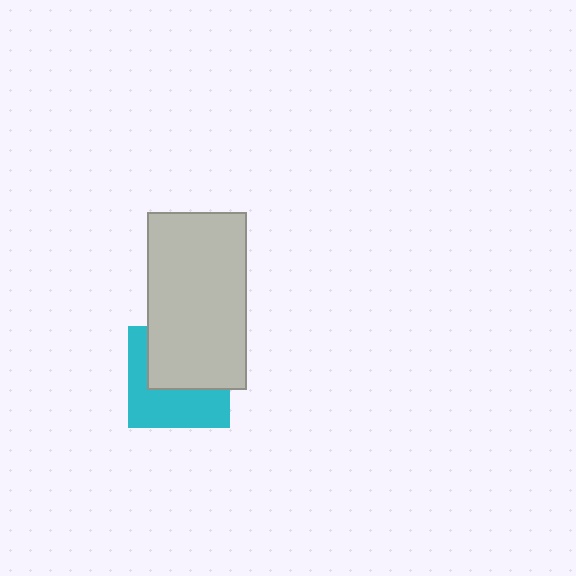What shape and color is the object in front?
The object in front is a light gray rectangle.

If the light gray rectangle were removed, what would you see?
You would see the complete cyan square.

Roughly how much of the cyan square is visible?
About half of it is visible (roughly 50%).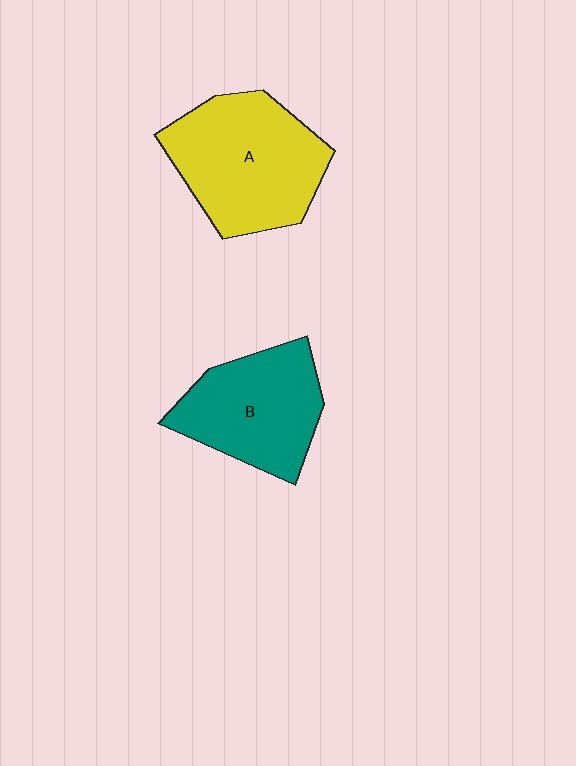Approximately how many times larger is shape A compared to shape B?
Approximately 1.2 times.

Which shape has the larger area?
Shape A (yellow).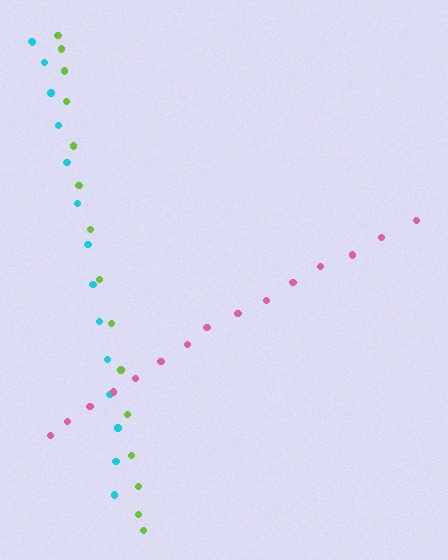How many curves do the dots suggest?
There are 3 distinct paths.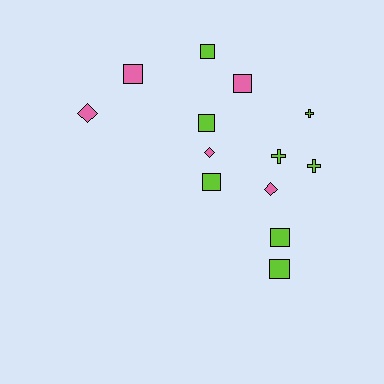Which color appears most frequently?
Lime, with 8 objects.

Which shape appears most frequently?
Square, with 7 objects.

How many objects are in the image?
There are 13 objects.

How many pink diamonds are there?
There are 3 pink diamonds.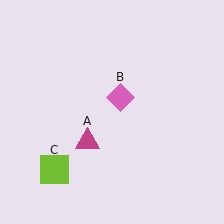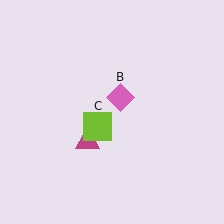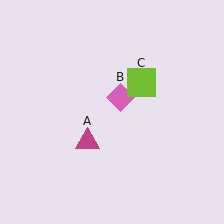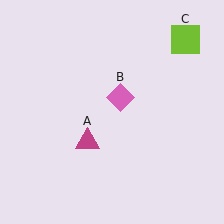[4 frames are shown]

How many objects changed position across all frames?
1 object changed position: lime square (object C).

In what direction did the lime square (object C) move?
The lime square (object C) moved up and to the right.